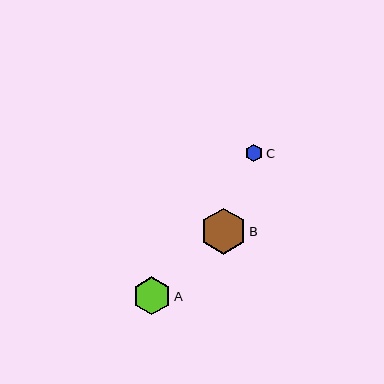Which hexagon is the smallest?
Hexagon C is the smallest with a size of approximately 17 pixels.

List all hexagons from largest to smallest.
From largest to smallest: B, A, C.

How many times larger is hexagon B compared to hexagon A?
Hexagon B is approximately 1.2 times the size of hexagon A.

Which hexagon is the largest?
Hexagon B is the largest with a size of approximately 46 pixels.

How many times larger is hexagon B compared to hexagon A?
Hexagon B is approximately 1.2 times the size of hexagon A.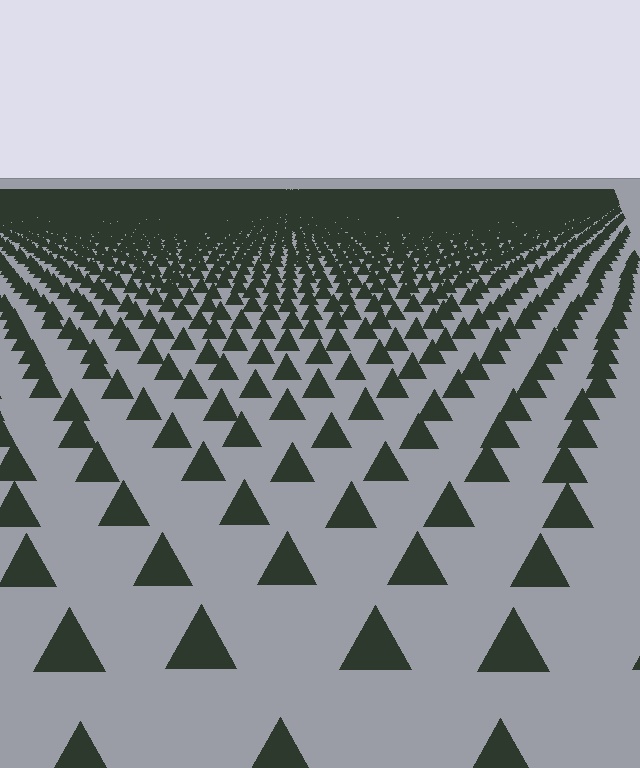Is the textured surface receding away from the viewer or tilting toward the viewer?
The surface is receding away from the viewer. Texture elements get smaller and denser toward the top.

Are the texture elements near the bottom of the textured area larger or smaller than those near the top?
Larger. Near the bottom, elements are closer to the viewer and appear at a bigger on-screen size.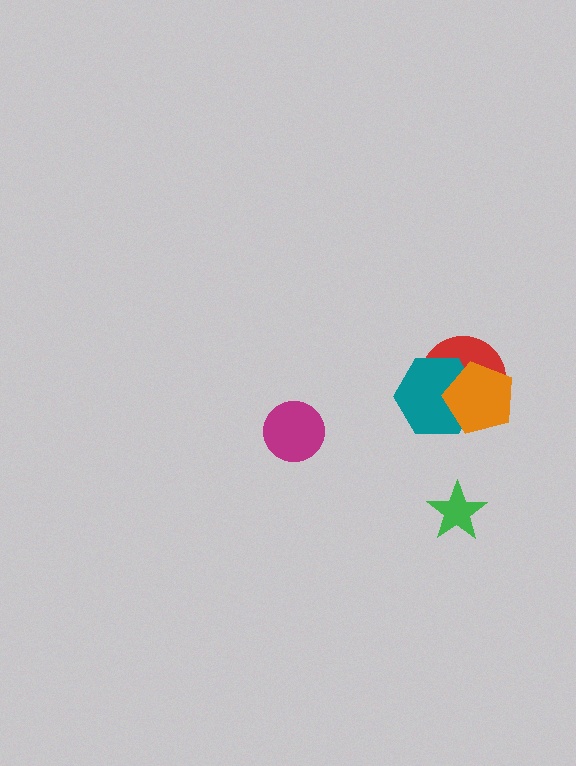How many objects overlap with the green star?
0 objects overlap with the green star.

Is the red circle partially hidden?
Yes, it is partially covered by another shape.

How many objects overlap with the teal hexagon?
2 objects overlap with the teal hexagon.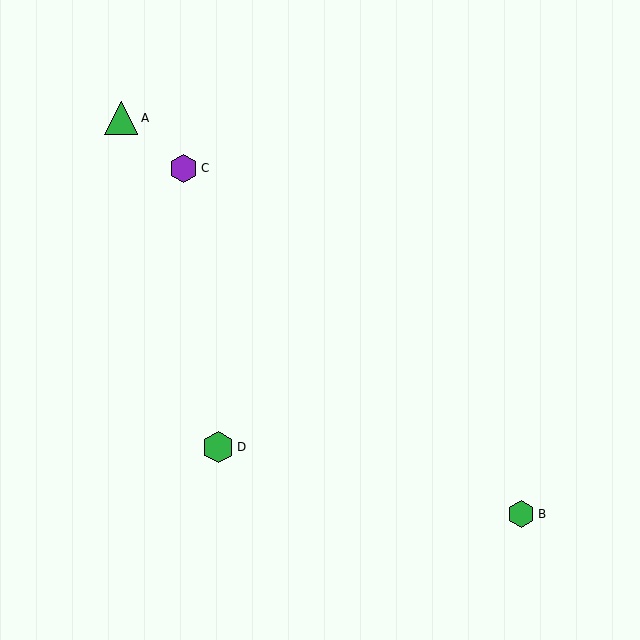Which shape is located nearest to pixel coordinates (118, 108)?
The green triangle (labeled A) at (121, 118) is nearest to that location.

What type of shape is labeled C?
Shape C is a purple hexagon.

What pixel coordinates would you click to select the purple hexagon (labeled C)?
Click at (184, 168) to select the purple hexagon C.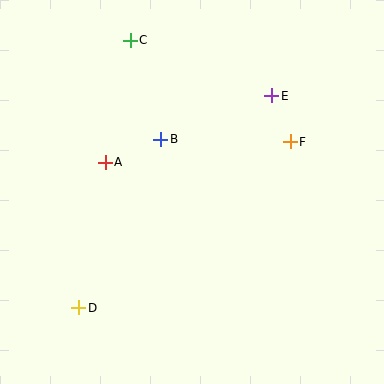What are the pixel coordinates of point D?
Point D is at (79, 308).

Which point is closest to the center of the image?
Point B at (161, 139) is closest to the center.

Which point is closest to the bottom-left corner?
Point D is closest to the bottom-left corner.